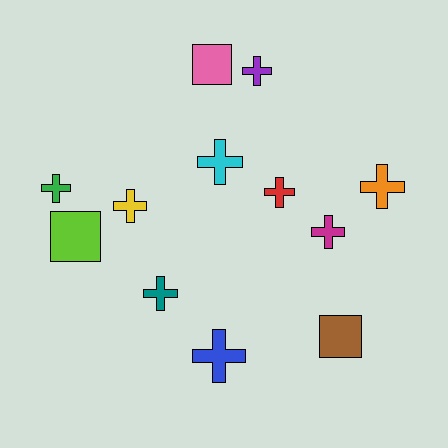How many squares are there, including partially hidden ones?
There are 3 squares.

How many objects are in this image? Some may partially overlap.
There are 12 objects.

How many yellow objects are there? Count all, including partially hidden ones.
There is 1 yellow object.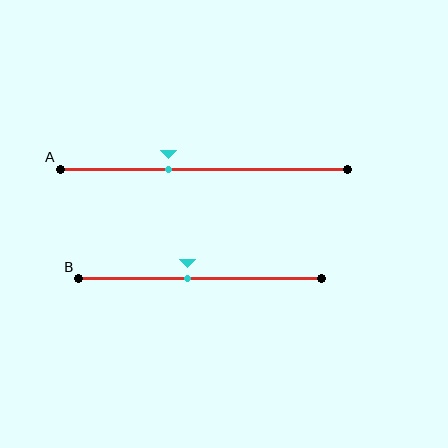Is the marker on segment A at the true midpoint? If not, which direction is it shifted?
No, the marker on segment A is shifted to the left by about 12% of the segment length.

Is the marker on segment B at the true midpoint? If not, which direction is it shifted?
No, the marker on segment B is shifted to the left by about 5% of the segment length.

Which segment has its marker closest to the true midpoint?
Segment B has its marker closest to the true midpoint.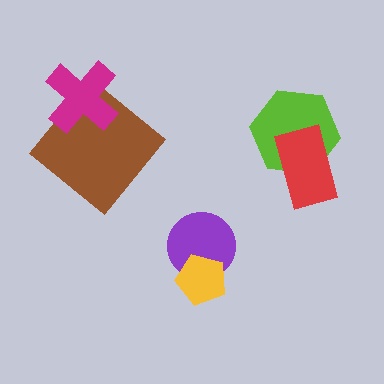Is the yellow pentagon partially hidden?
No, no other shape covers it.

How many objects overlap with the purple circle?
1 object overlaps with the purple circle.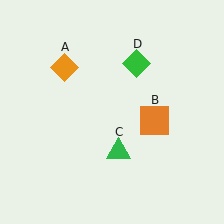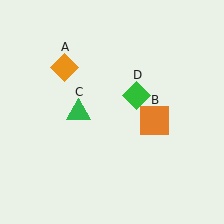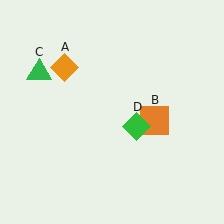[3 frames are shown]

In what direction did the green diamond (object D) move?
The green diamond (object D) moved down.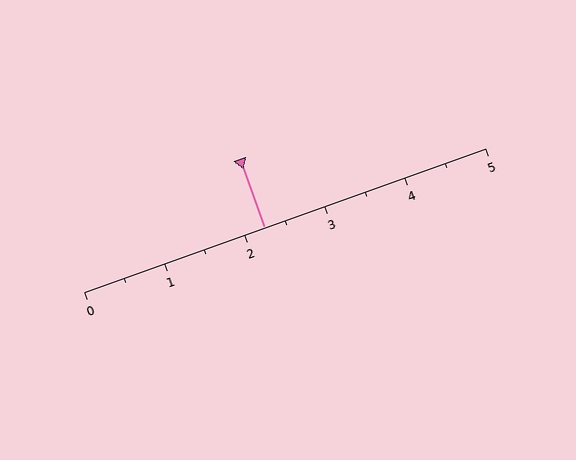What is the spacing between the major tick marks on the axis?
The major ticks are spaced 1 apart.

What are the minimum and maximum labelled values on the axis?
The axis runs from 0 to 5.